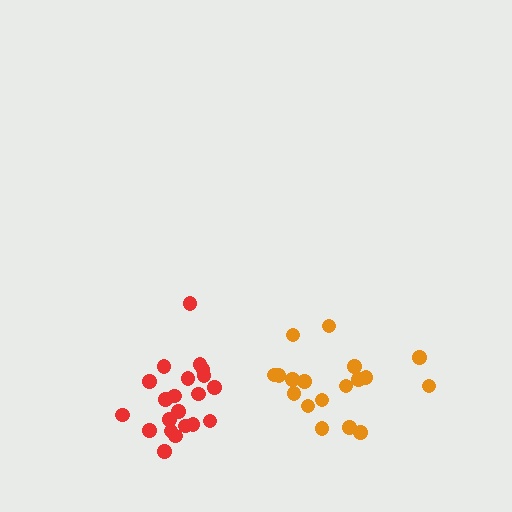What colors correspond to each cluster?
The clusters are colored: orange, red.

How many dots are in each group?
Group 1: 18 dots, Group 2: 21 dots (39 total).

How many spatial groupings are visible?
There are 2 spatial groupings.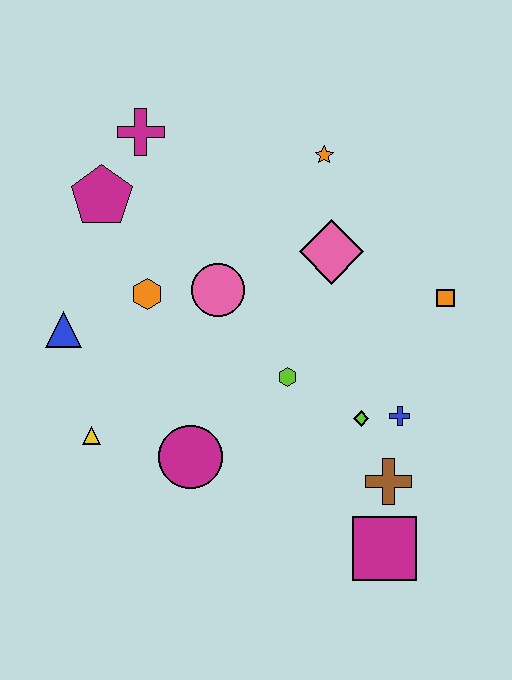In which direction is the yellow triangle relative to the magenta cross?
The yellow triangle is below the magenta cross.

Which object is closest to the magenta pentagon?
The magenta cross is closest to the magenta pentagon.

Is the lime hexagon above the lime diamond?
Yes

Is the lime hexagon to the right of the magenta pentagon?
Yes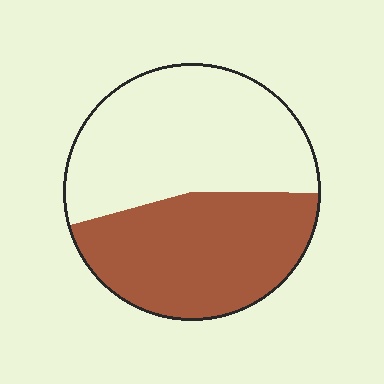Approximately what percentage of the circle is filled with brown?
Approximately 45%.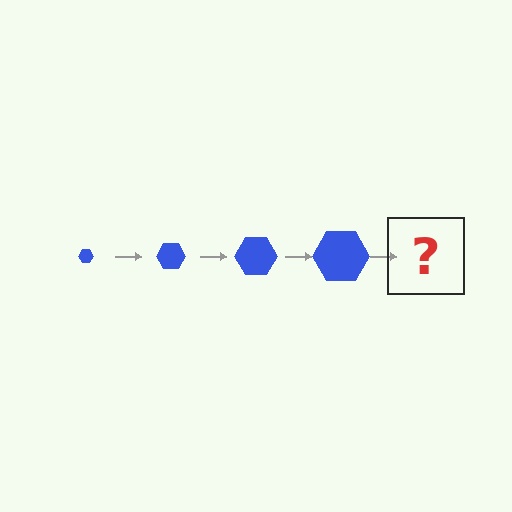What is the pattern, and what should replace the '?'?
The pattern is that the hexagon gets progressively larger each step. The '?' should be a blue hexagon, larger than the previous one.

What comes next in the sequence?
The next element should be a blue hexagon, larger than the previous one.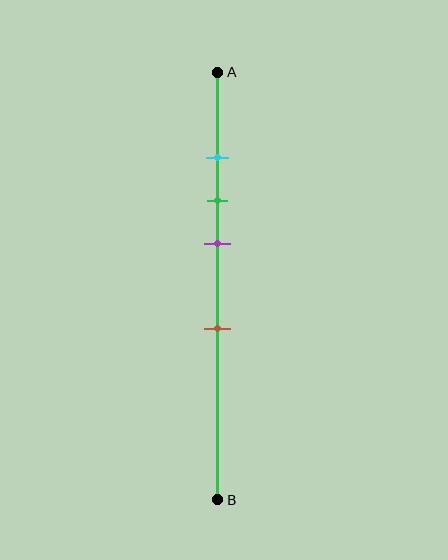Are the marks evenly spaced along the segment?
No, the marks are not evenly spaced.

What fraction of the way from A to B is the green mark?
The green mark is approximately 30% (0.3) of the way from A to B.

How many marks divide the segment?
There are 4 marks dividing the segment.